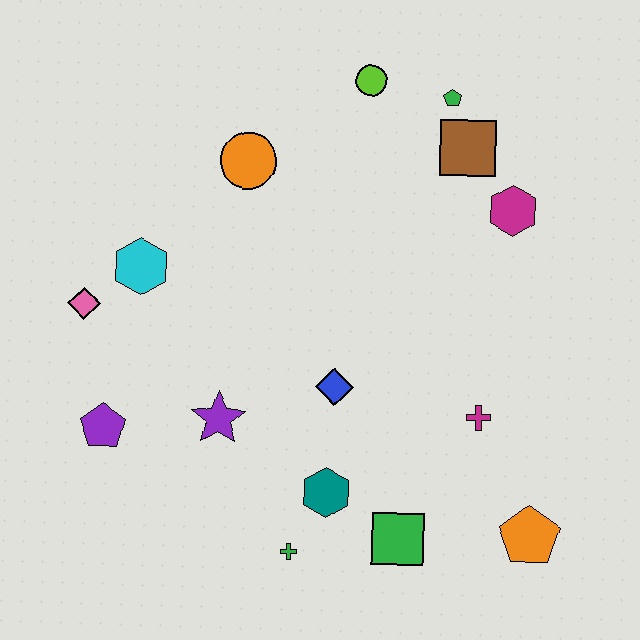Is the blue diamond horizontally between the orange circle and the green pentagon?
Yes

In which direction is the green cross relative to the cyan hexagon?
The green cross is below the cyan hexagon.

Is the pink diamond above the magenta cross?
Yes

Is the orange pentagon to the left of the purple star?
No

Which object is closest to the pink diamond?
The cyan hexagon is closest to the pink diamond.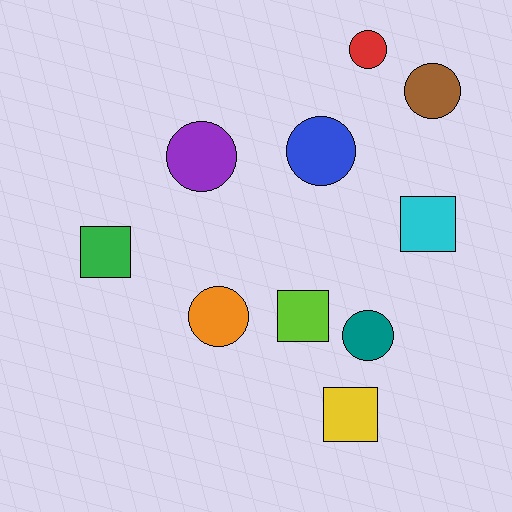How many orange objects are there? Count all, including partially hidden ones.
There is 1 orange object.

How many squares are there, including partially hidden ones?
There are 4 squares.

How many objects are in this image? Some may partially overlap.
There are 10 objects.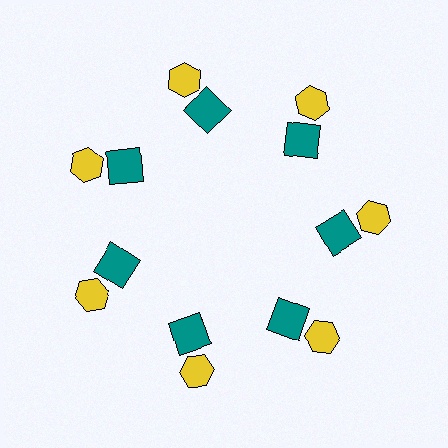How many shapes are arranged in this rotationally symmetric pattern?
There are 14 shapes, arranged in 7 groups of 2.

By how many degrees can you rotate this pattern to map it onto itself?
The pattern maps onto itself every 51 degrees of rotation.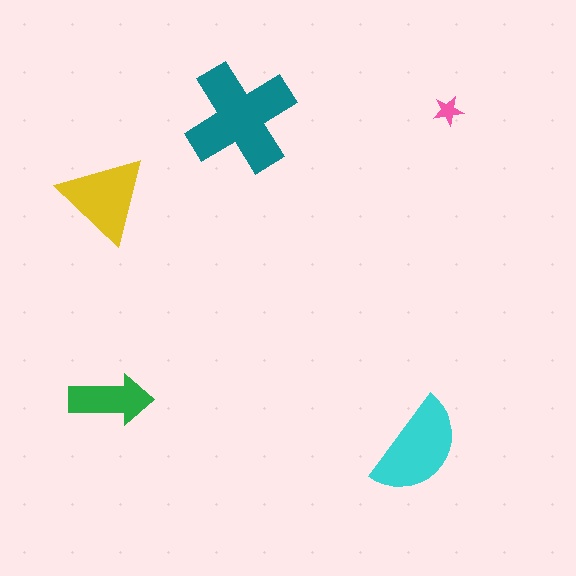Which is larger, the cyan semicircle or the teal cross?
The teal cross.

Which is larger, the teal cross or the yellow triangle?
The teal cross.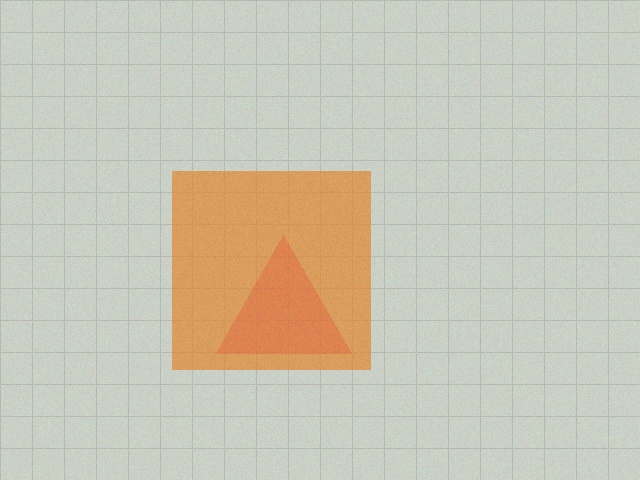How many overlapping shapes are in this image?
There are 2 overlapping shapes in the image.